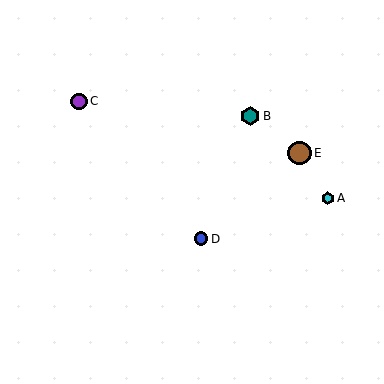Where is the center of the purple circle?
The center of the purple circle is at (79, 101).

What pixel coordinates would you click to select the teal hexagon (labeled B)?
Click at (250, 116) to select the teal hexagon B.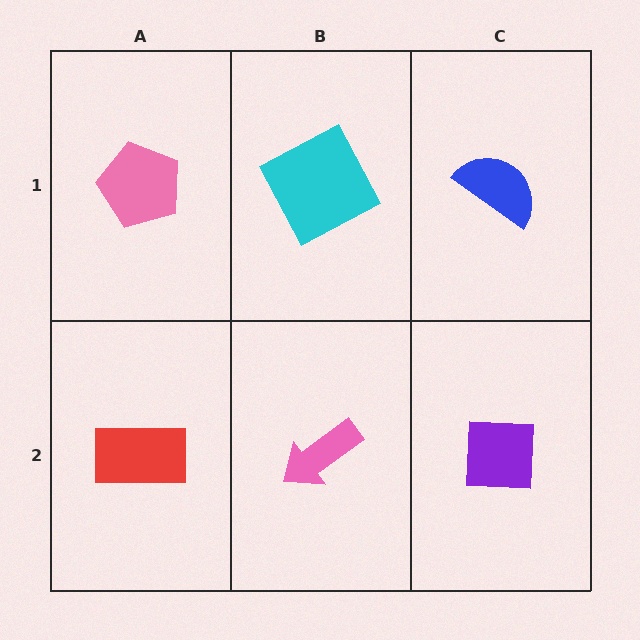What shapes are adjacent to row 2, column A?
A pink pentagon (row 1, column A), a pink arrow (row 2, column B).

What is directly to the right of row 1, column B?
A blue semicircle.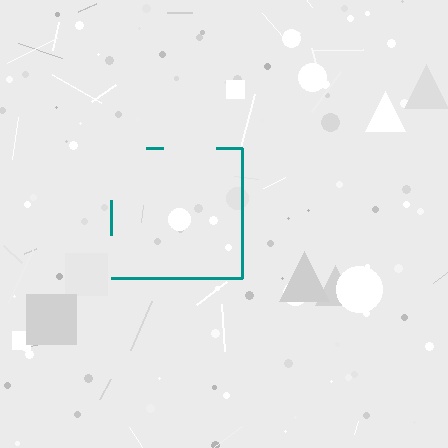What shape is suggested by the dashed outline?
The dashed outline suggests a square.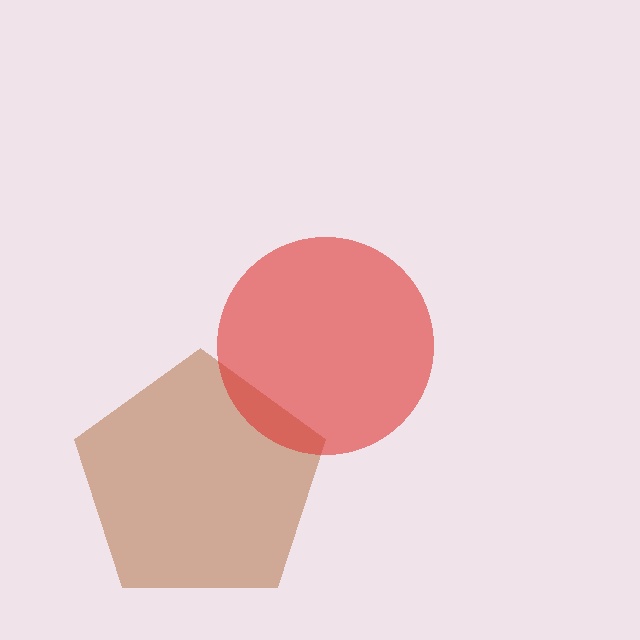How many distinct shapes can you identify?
There are 2 distinct shapes: a brown pentagon, a red circle.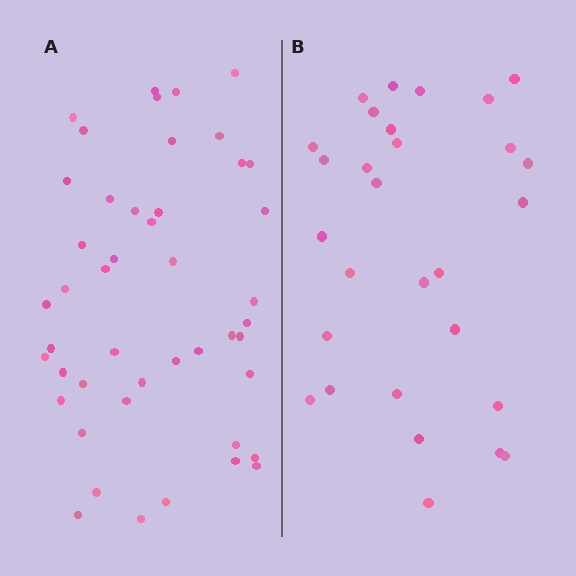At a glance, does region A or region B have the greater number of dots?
Region A (the left region) has more dots.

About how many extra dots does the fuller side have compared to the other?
Region A has approximately 15 more dots than region B.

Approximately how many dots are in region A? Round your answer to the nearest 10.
About 50 dots. (The exact count is 46, which rounds to 50.)